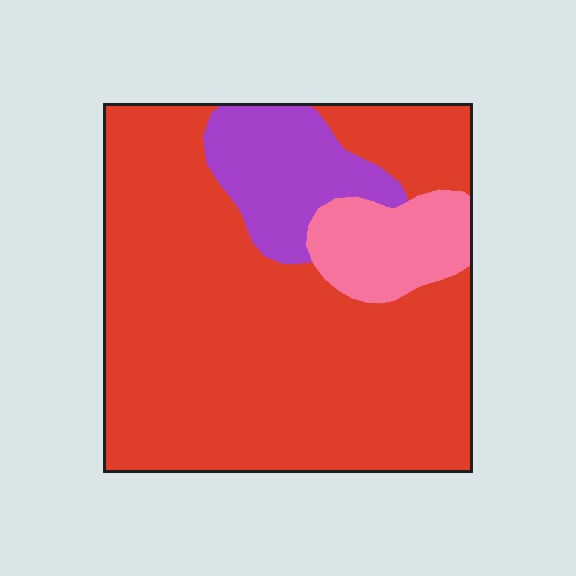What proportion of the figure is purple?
Purple covers 13% of the figure.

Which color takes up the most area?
Red, at roughly 75%.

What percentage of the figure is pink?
Pink covers roughly 10% of the figure.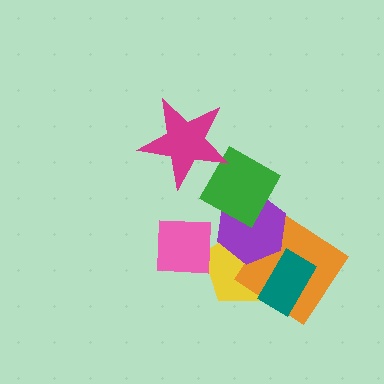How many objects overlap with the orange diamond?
3 objects overlap with the orange diamond.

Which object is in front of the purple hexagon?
The green square is in front of the purple hexagon.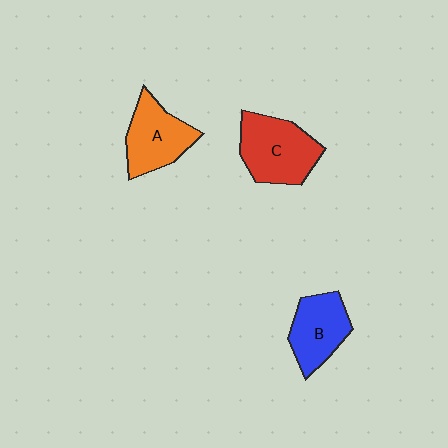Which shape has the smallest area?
Shape B (blue).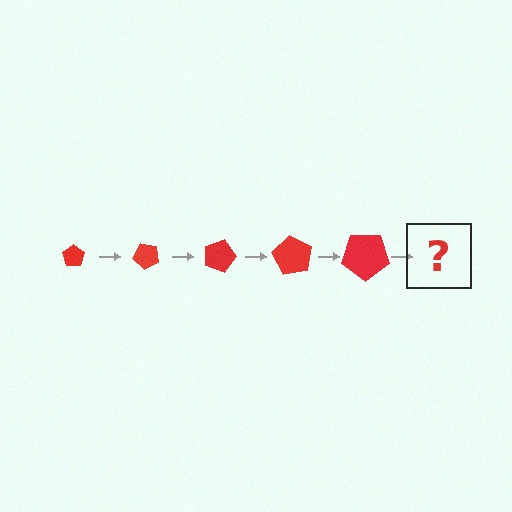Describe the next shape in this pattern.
It should be a pentagon, larger than the previous one and rotated 225 degrees from the start.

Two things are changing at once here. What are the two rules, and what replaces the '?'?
The two rules are that the pentagon grows larger each step and it rotates 45 degrees each step. The '?' should be a pentagon, larger than the previous one and rotated 225 degrees from the start.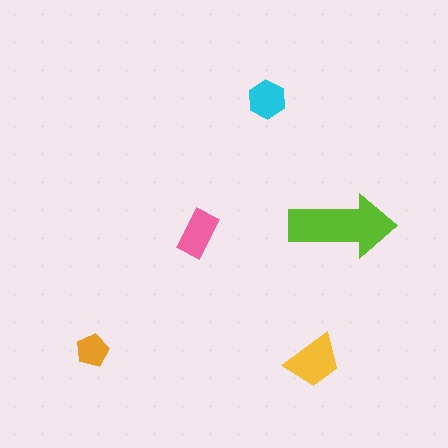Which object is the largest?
The lime arrow.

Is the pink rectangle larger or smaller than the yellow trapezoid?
Smaller.